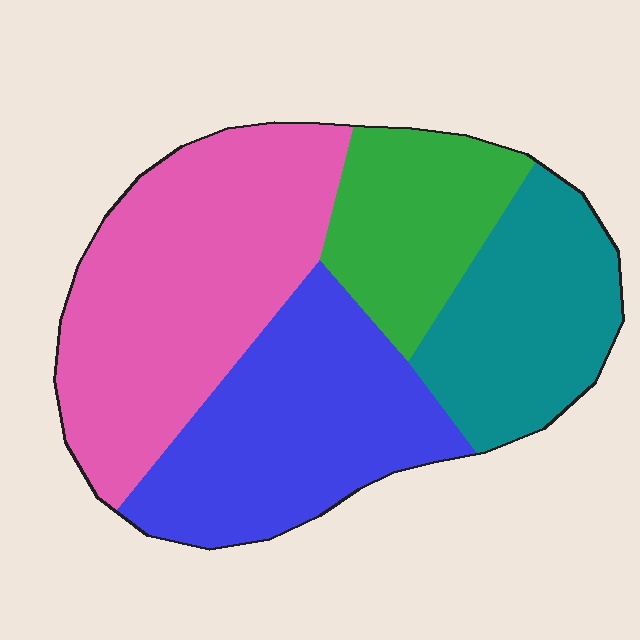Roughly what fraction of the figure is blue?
Blue covers 28% of the figure.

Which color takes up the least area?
Green, at roughly 15%.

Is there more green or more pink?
Pink.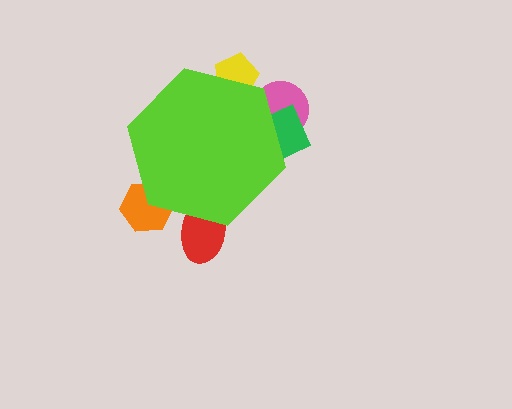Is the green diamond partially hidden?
Yes, the green diamond is partially hidden behind the lime hexagon.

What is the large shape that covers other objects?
A lime hexagon.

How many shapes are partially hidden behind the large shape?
5 shapes are partially hidden.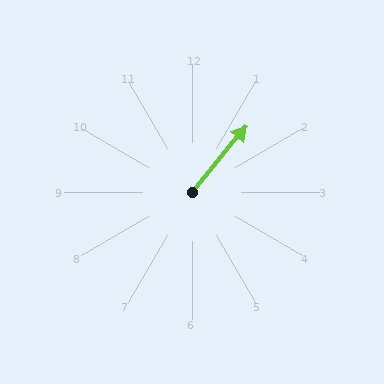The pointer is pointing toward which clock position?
Roughly 1 o'clock.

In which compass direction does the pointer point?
Northeast.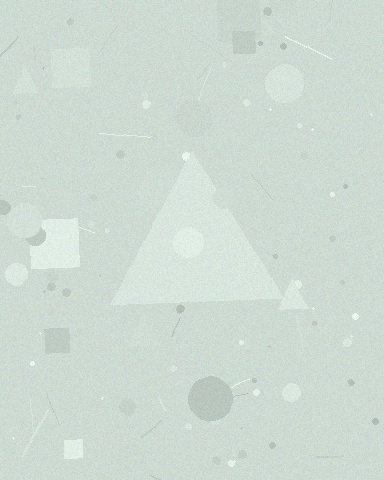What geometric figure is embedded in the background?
A triangle is embedded in the background.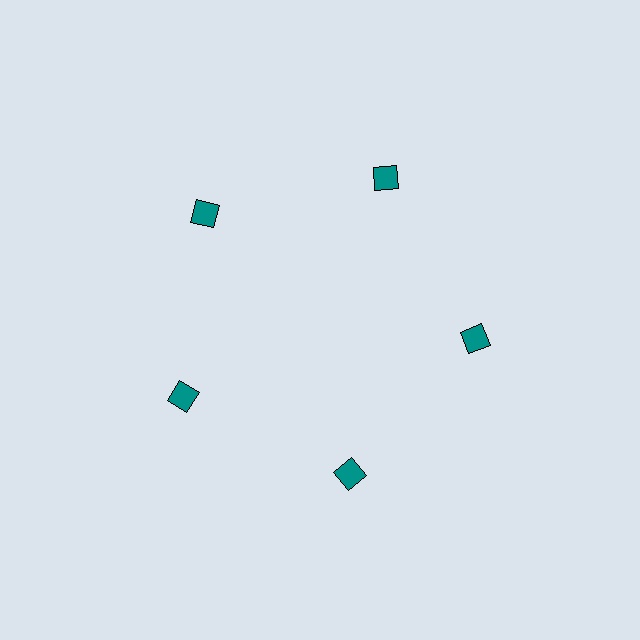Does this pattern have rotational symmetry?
Yes, this pattern has 5-fold rotational symmetry. It looks the same after rotating 72 degrees around the center.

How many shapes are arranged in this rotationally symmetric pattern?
There are 5 shapes, arranged in 5 groups of 1.